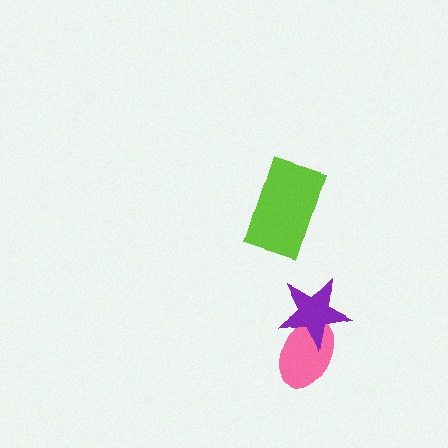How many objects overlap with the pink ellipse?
1 object overlaps with the pink ellipse.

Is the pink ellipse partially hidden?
Yes, it is partially covered by another shape.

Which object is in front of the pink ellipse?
The purple star is in front of the pink ellipse.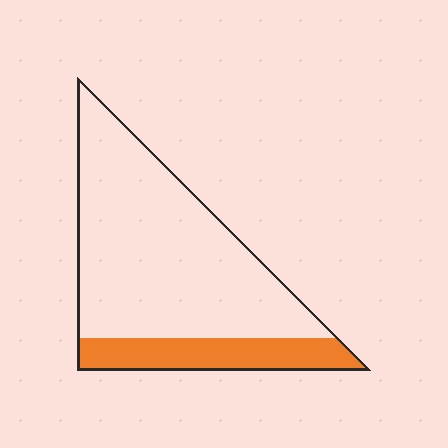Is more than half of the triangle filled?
No.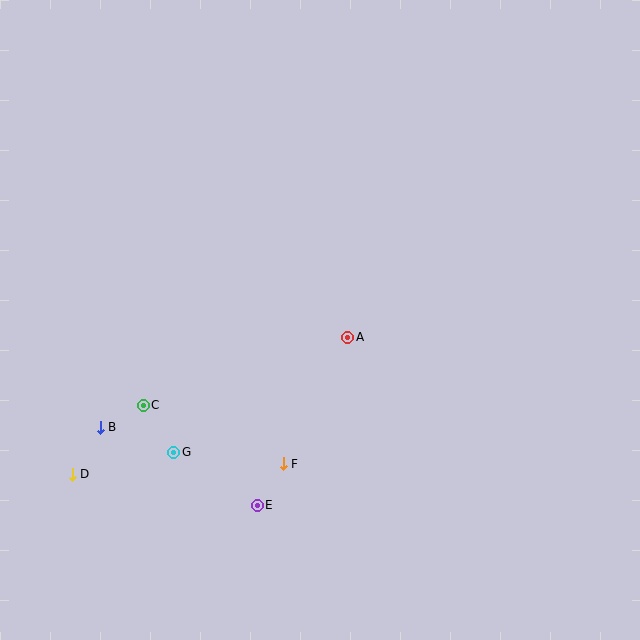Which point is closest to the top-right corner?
Point A is closest to the top-right corner.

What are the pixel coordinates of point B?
Point B is at (100, 427).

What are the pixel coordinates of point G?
Point G is at (174, 452).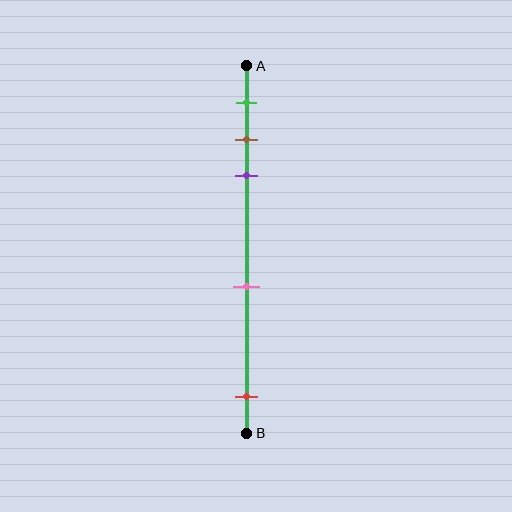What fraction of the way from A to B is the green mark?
The green mark is approximately 10% (0.1) of the way from A to B.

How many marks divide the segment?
There are 5 marks dividing the segment.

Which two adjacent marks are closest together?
The brown and purple marks are the closest adjacent pair.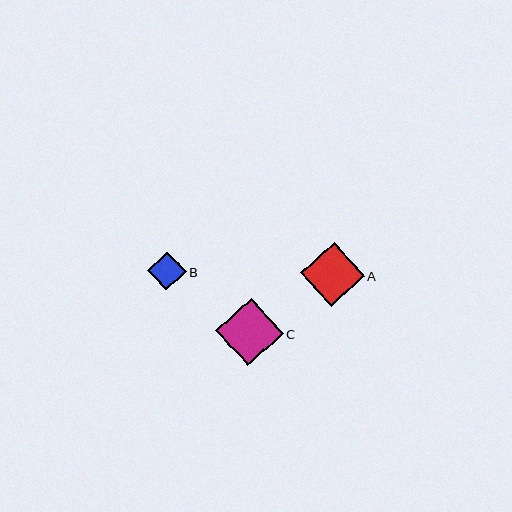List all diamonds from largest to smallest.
From largest to smallest: C, A, B.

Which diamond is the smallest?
Diamond B is the smallest with a size of approximately 38 pixels.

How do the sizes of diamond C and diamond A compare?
Diamond C and diamond A are approximately the same size.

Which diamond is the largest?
Diamond C is the largest with a size of approximately 67 pixels.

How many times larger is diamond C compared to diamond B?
Diamond C is approximately 1.8 times the size of diamond B.